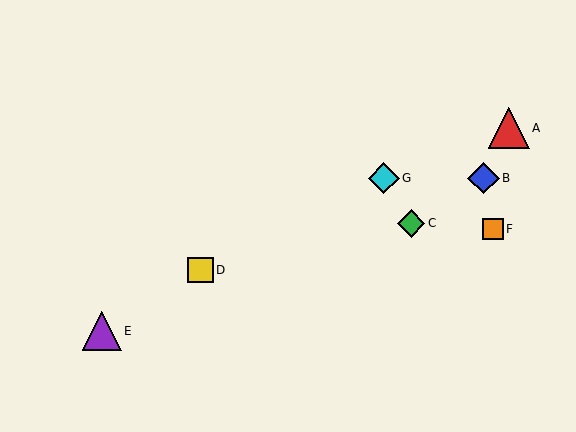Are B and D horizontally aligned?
No, B is at y≈178 and D is at y≈270.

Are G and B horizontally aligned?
Yes, both are at y≈178.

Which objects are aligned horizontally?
Objects B, G are aligned horizontally.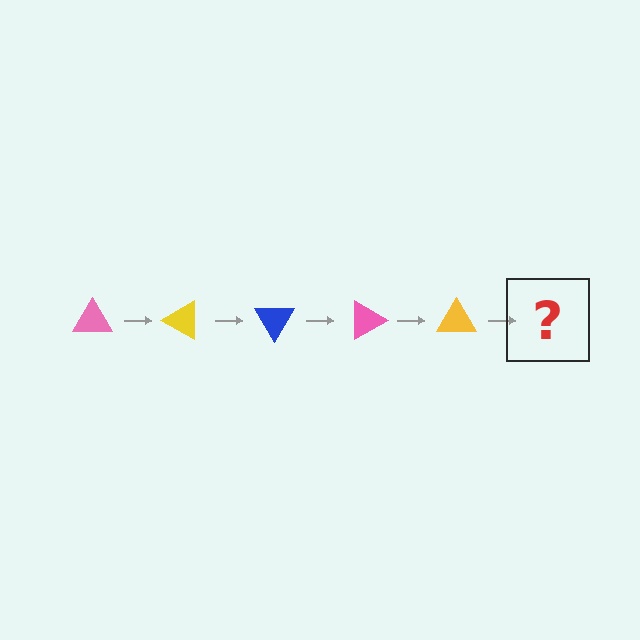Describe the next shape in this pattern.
It should be a blue triangle, rotated 150 degrees from the start.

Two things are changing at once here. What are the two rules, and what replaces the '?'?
The two rules are that it rotates 30 degrees each step and the color cycles through pink, yellow, and blue. The '?' should be a blue triangle, rotated 150 degrees from the start.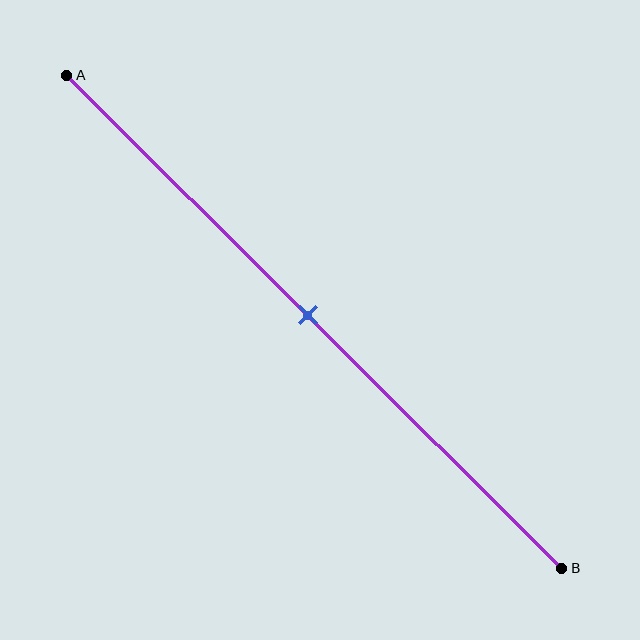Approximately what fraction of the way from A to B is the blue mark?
The blue mark is approximately 50% of the way from A to B.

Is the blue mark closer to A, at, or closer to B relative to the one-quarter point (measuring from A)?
The blue mark is closer to point B than the one-quarter point of segment AB.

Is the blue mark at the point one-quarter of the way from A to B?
No, the mark is at about 50% from A, not at the 25% one-quarter point.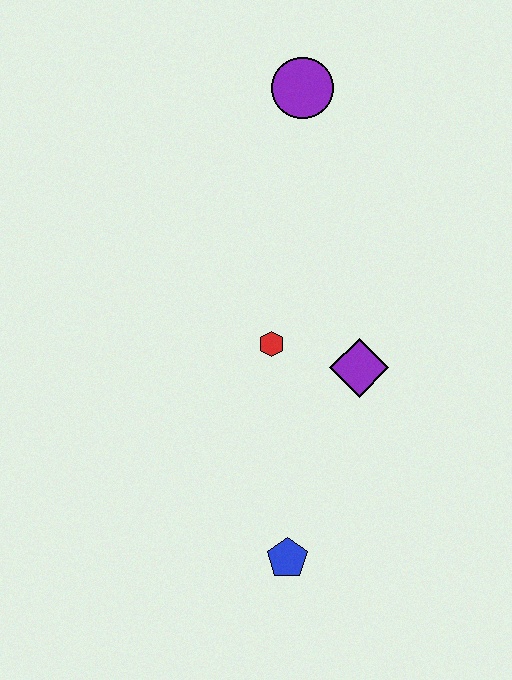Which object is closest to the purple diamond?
The red hexagon is closest to the purple diamond.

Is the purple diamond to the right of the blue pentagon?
Yes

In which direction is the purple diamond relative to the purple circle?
The purple diamond is below the purple circle.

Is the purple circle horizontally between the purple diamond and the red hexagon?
Yes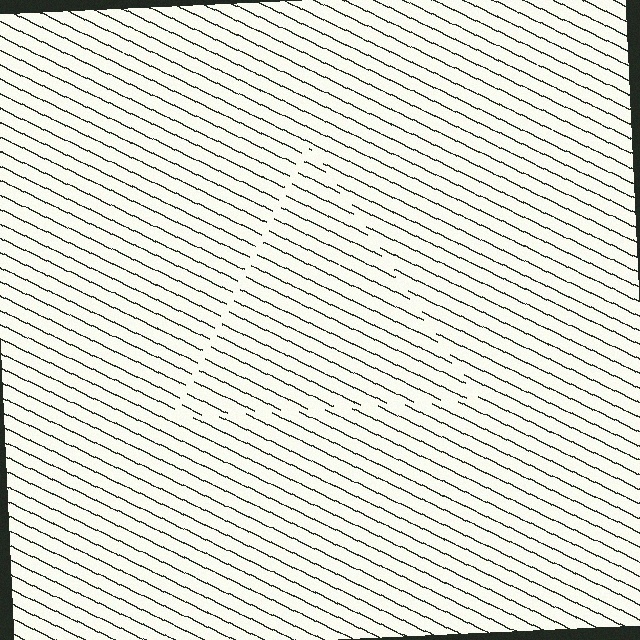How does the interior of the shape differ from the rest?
The interior of the shape contains the same grating, shifted by half a period — the contour is defined by the phase discontinuity where line-ends from the inner and outer gratings abut.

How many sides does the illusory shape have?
3 sides — the line-ends trace a triangle.